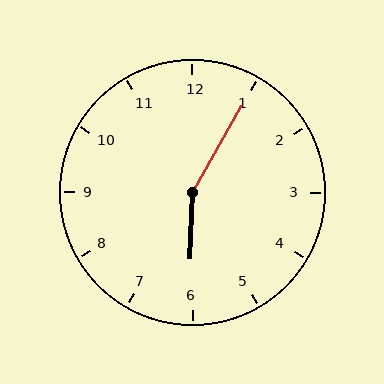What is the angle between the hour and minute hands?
Approximately 152 degrees.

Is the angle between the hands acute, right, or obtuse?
It is obtuse.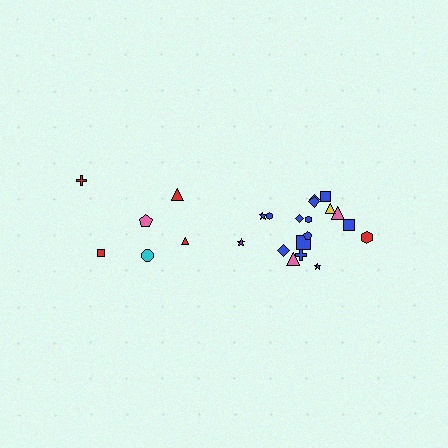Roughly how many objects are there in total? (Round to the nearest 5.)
Roughly 25 objects in total.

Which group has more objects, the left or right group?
The right group.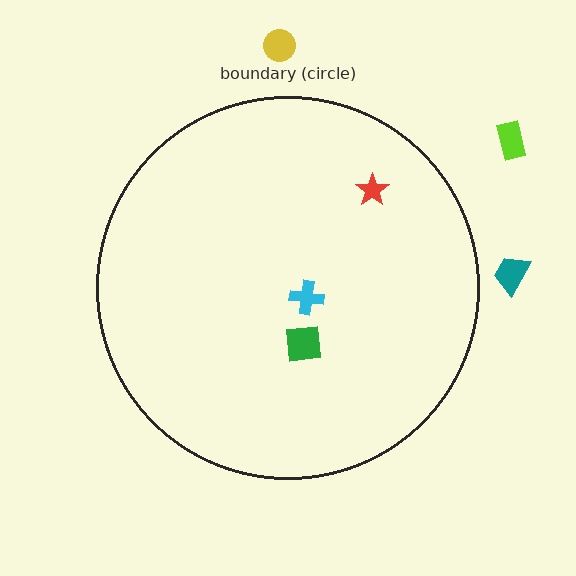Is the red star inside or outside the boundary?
Inside.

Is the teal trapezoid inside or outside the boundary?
Outside.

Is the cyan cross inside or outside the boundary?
Inside.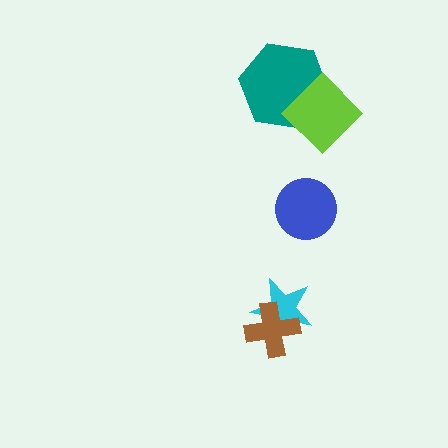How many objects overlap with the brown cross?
1 object overlaps with the brown cross.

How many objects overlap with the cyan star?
1 object overlaps with the cyan star.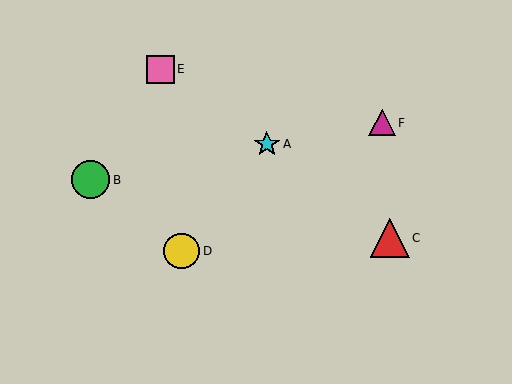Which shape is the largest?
The red triangle (labeled C) is the largest.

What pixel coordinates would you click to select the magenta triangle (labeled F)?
Click at (382, 123) to select the magenta triangle F.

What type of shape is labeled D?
Shape D is a yellow circle.